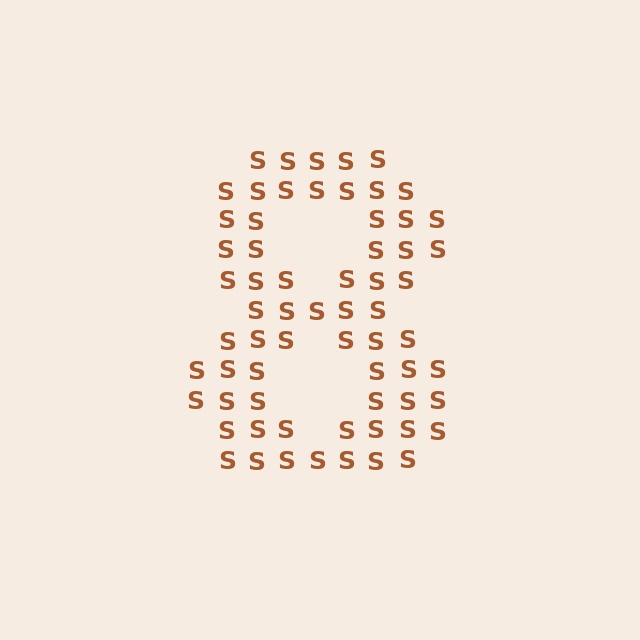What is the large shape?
The large shape is the digit 8.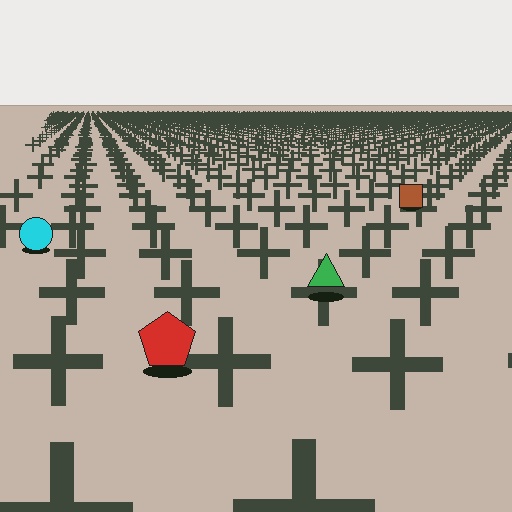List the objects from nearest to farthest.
From nearest to farthest: the red pentagon, the green triangle, the cyan circle, the brown square.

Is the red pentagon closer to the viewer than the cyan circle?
Yes. The red pentagon is closer — you can tell from the texture gradient: the ground texture is coarser near it.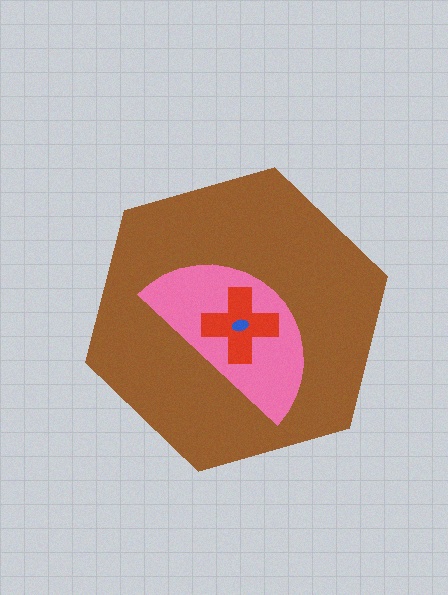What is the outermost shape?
The brown hexagon.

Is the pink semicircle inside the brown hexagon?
Yes.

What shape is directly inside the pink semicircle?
The red cross.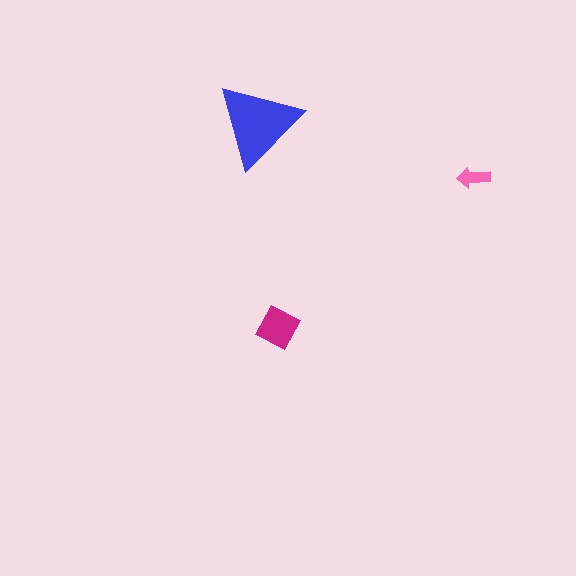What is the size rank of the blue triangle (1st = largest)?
1st.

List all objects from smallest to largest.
The pink arrow, the magenta square, the blue triangle.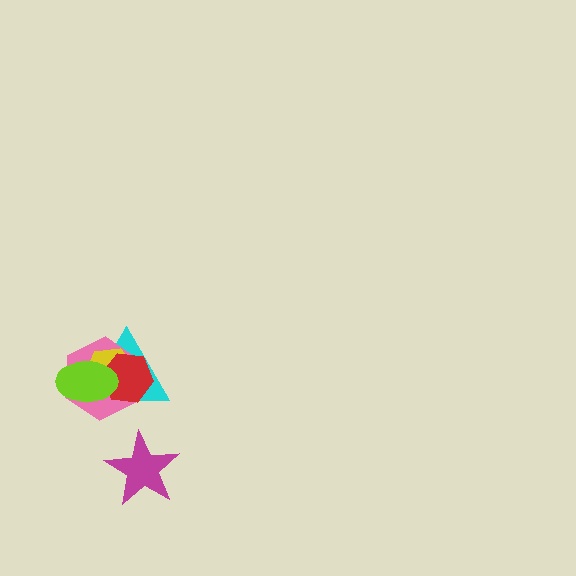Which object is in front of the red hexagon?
The lime ellipse is in front of the red hexagon.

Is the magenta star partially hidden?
No, no other shape covers it.